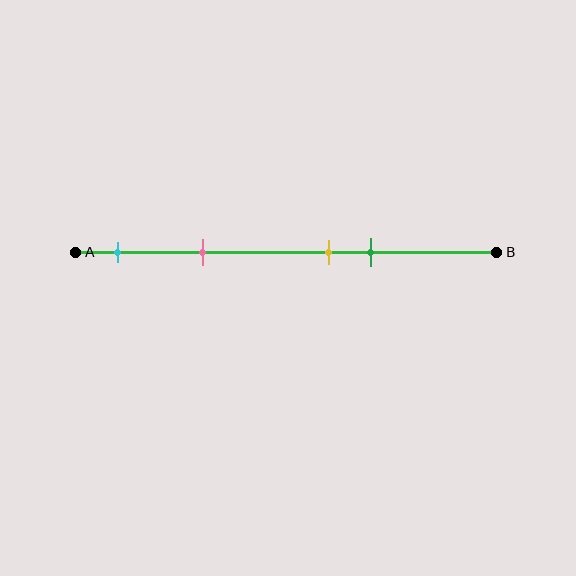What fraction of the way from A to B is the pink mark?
The pink mark is approximately 30% (0.3) of the way from A to B.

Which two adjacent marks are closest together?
The yellow and green marks are the closest adjacent pair.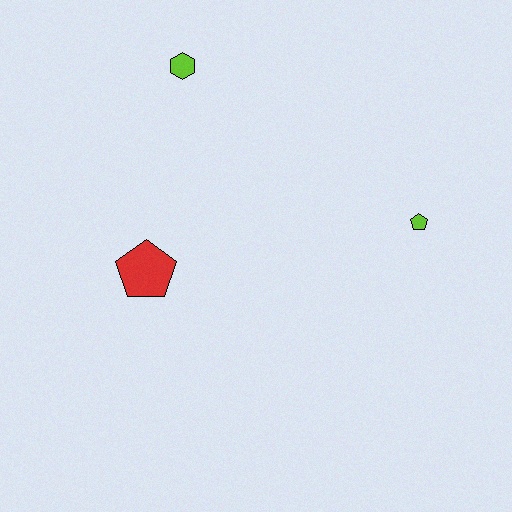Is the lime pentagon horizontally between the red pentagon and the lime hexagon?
No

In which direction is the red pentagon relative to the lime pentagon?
The red pentagon is to the left of the lime pentagon.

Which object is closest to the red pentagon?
The lime hexagon is closest to the red pentagon.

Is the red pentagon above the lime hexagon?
No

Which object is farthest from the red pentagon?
The lime pentagon is farthest from the red pentagon.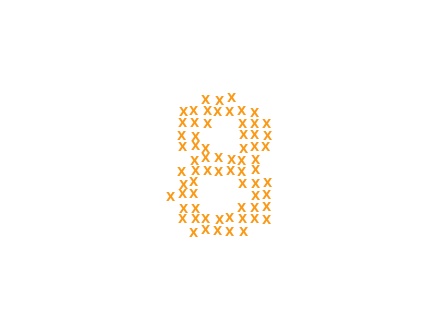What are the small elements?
The small elements are letter X's.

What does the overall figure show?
The overall figure shows the digit 8.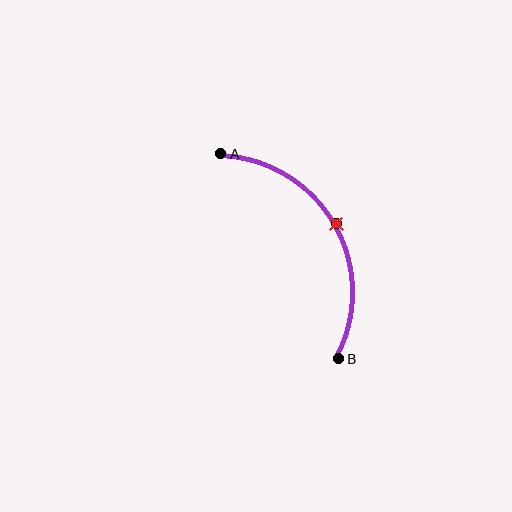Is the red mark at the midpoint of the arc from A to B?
Yes. The red mark lies on the arc at equal arc-length from both A and B — it is the arc midpoint.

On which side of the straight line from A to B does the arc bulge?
The arc bulges to the right of the straight line connecting A and B.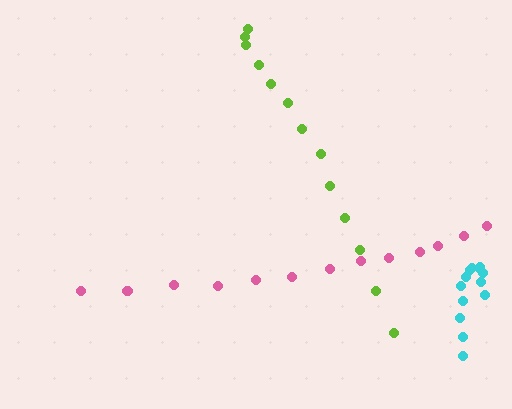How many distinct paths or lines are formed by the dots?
There are 3 distinct paths.